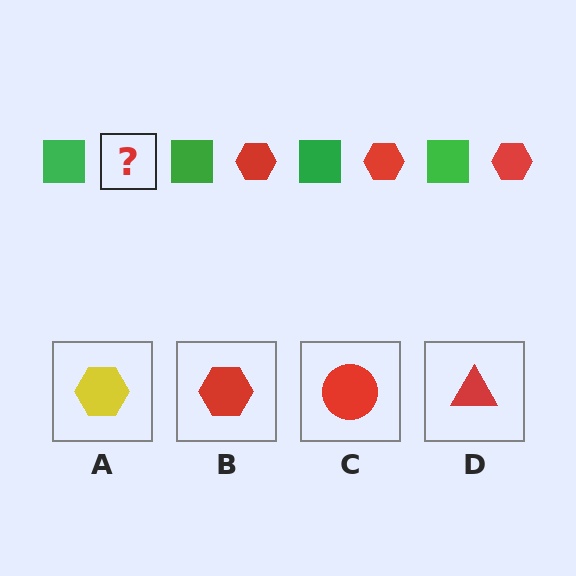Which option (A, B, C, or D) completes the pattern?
B.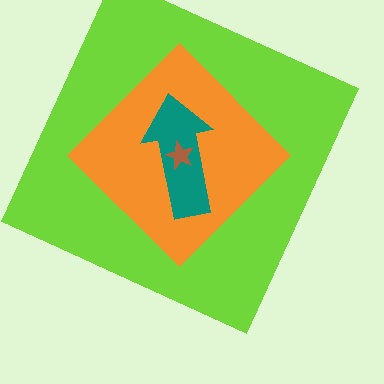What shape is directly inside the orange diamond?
The teal arrow.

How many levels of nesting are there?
4.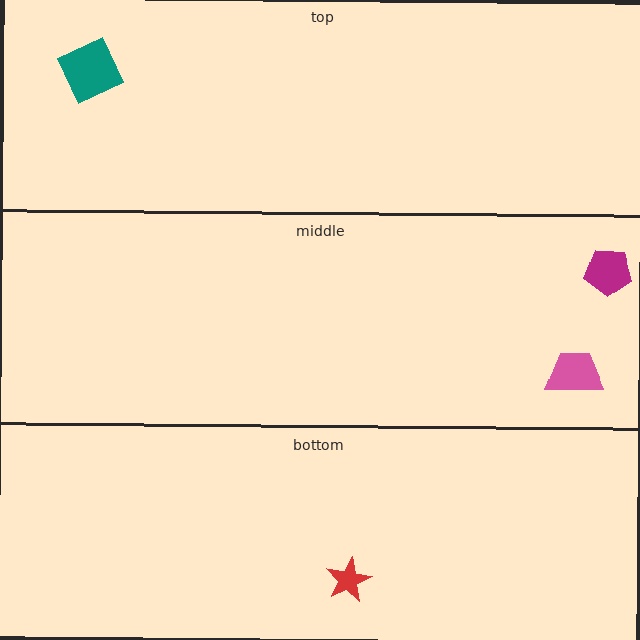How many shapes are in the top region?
1.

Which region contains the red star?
The bottom region.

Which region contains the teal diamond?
The top region.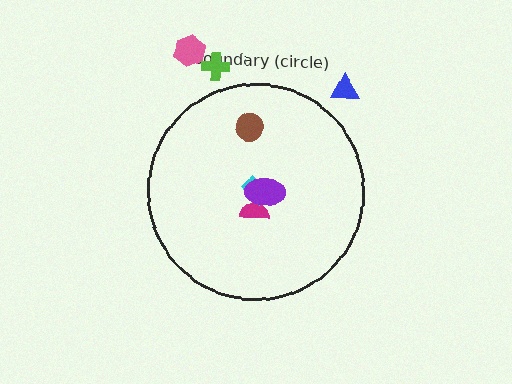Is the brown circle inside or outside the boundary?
Inside.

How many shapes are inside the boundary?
4 inside, 3 outside.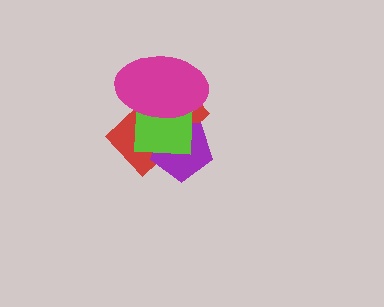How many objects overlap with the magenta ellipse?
3 objects overlap with the magenta ellipse.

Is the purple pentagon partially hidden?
Yes, it is partially covered by another shape.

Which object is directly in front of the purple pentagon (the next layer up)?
The lime square is directly in front of the purple pentagon.